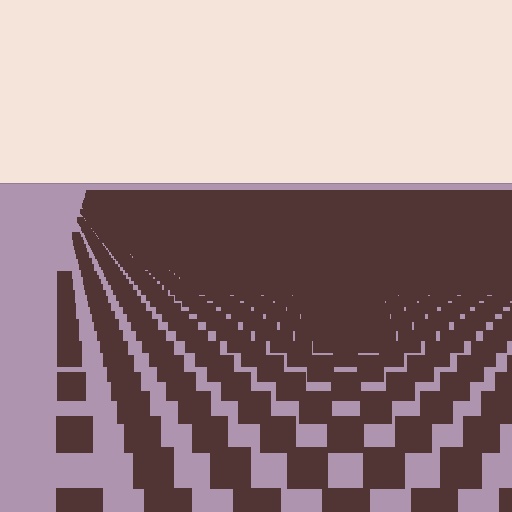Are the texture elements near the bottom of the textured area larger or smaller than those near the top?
Larger. Near the bottom, elements are closer to the viewer and appear at a bigger on-screen size.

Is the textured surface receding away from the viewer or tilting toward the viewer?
The surface is receding away from the viewer. Texture elements get smaller and denser toward the top.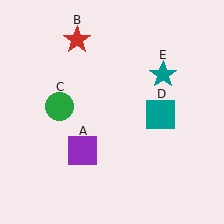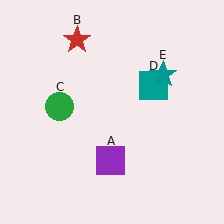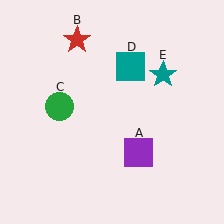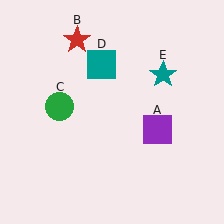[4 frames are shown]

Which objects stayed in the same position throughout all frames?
Red star (object B) and green circle (object C) and teal star (object E) remained stationary.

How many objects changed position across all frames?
2 objects changed position: purple square (object A), teal square (object D).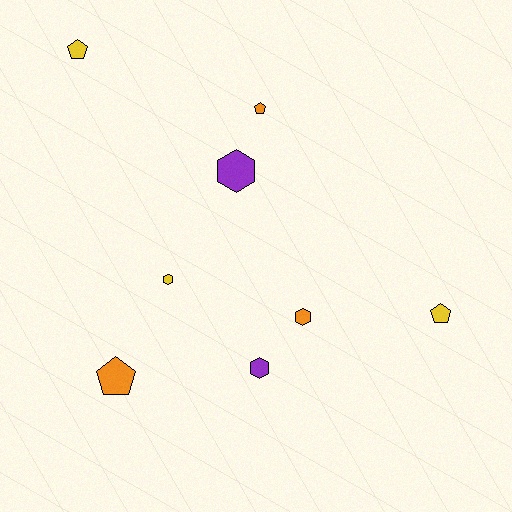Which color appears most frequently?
Yellow, with 3 objects.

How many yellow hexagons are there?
There is 1 yellow hexagon.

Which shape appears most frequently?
Hexagon, with 4 objects.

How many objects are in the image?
There are 8 objects.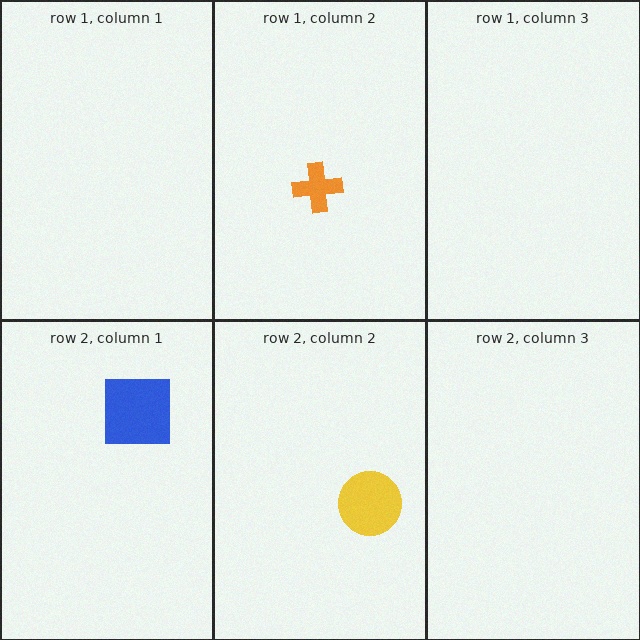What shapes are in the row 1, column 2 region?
The orange cross.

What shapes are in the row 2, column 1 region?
The blue square.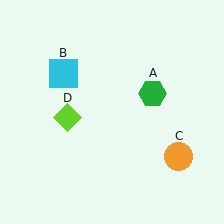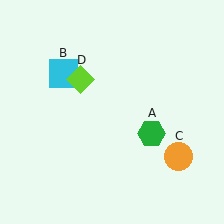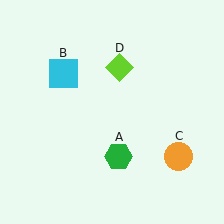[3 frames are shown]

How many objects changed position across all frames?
2 objects changed position: green hexagon (object A), lime diamond (object D).